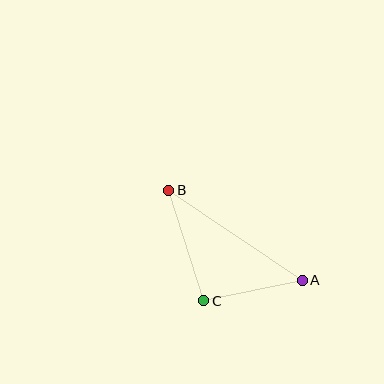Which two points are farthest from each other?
Points A and B are farthest from each other.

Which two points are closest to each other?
Points A and C are closest to each other.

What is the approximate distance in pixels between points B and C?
The distance between B and C is approximately 116 pixels.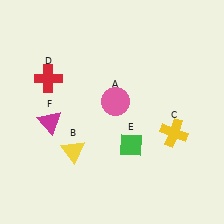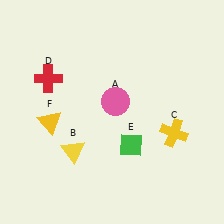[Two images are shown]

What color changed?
The triangle (F) changed from magenta in Image 1 to yellow in Image 2.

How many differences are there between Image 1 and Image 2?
There is 1 difference between the two images.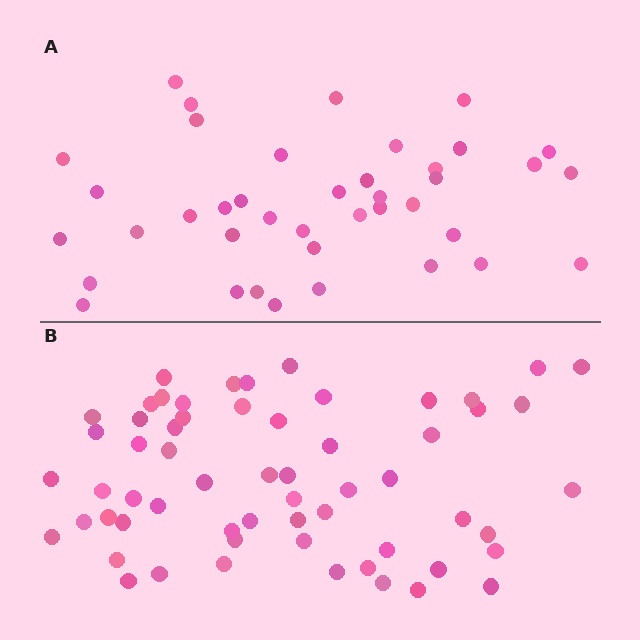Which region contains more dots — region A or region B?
Region B (the bottom region) has more dots.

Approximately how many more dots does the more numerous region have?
Region B has approximately 20 more dots than region A.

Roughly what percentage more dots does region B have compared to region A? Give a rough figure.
About 50% more.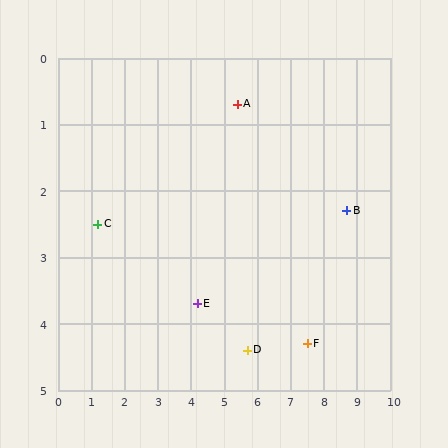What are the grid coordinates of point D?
Point D is at approximately (5.7, 4.4).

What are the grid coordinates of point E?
Point E is at approximately (4.2, 3.7).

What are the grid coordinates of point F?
Point F is at approximately (7.5, 4.3).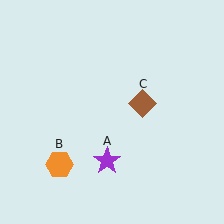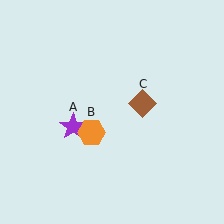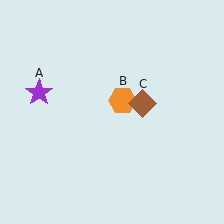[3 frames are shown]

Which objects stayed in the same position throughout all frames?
Brown diamond (object C) remained stationary.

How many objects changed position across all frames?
2 objects changed position: purple star (object A), orange hexagon (object B).